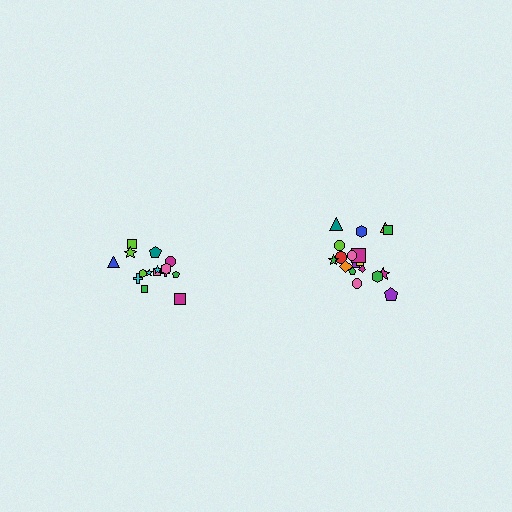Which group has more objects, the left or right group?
The right group.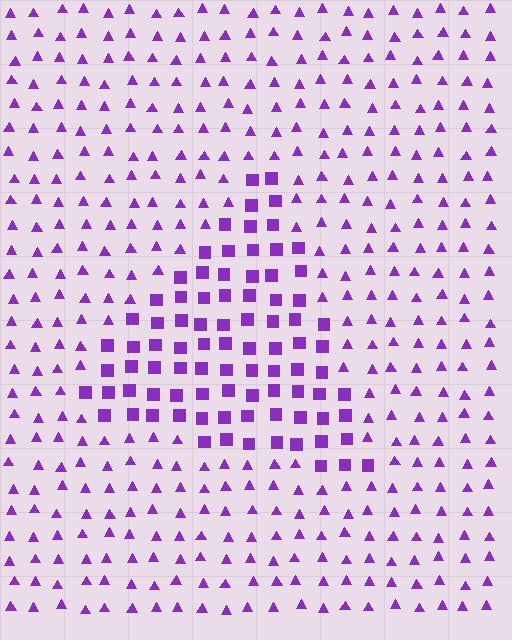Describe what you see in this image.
The image is filled with small purple elements arranged in a uniform grid. A triangle-shaped region contains squares, while the surrounding area contains triangles. The boundary is defined purely by the change in element shape.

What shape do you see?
I see a triangle.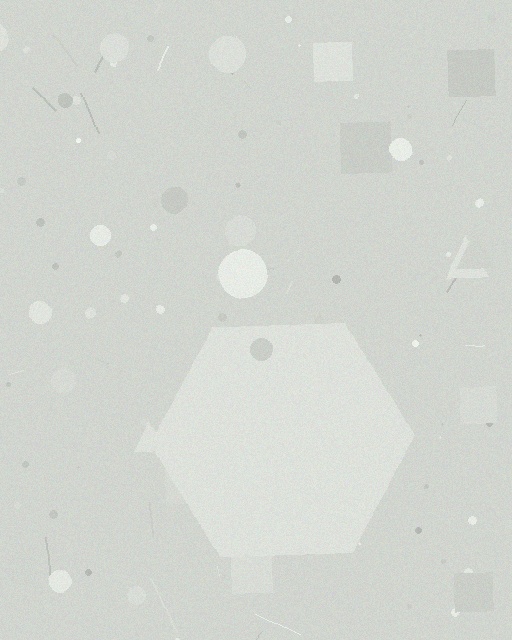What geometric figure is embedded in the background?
A hexagon is embedded in the background.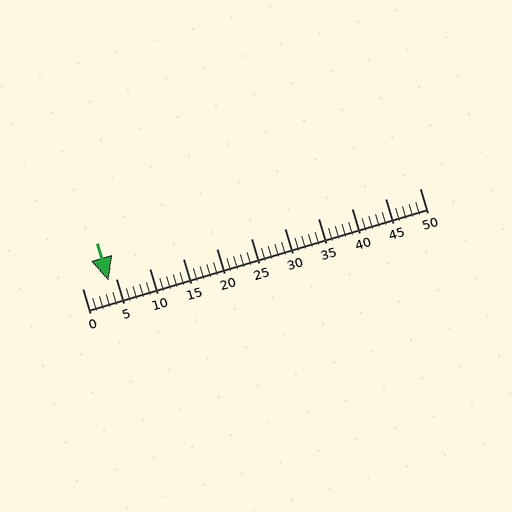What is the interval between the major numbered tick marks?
The major tick marks are spaced 5 units apart.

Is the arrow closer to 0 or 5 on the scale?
The arrow is closer to 5.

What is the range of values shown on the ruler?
The ruler shows values from 0 to 50.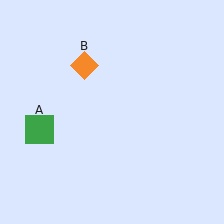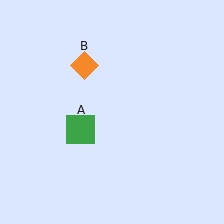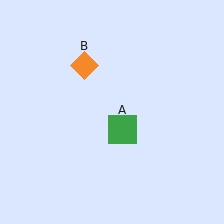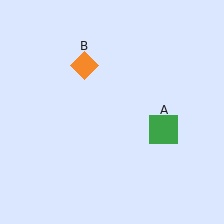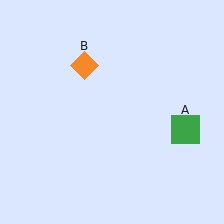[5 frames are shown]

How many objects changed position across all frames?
1 object changed position: green square (object A).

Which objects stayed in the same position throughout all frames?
Orange diamond (object B) remained stationary.